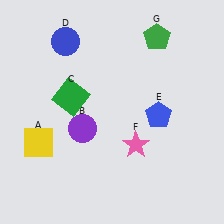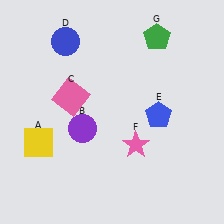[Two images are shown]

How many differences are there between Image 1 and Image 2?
There is 1 difference between the two images.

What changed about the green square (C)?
In Image 1, C is green. In Image 2, it changed to pink.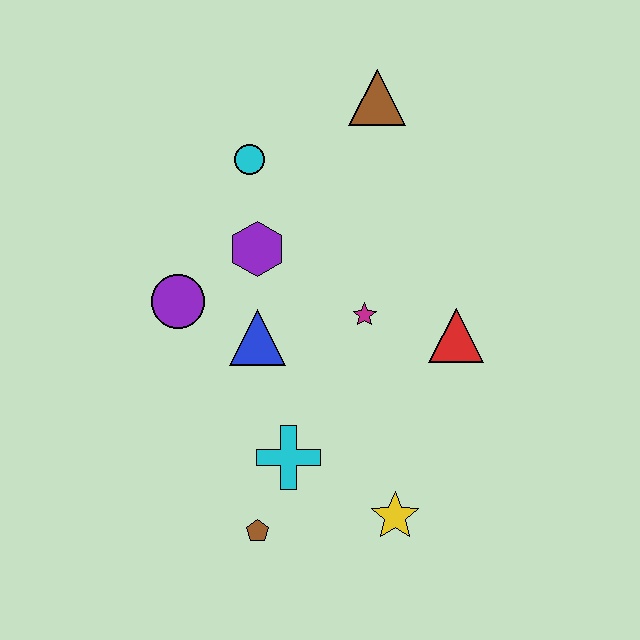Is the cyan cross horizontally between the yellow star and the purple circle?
Yes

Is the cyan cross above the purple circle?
No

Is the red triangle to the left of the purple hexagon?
No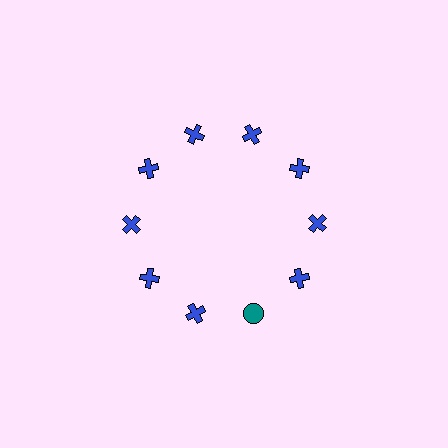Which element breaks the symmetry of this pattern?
The teal circle at roughly the 5 o'clock position breaks the symmetry. All other shapes are blue crosses.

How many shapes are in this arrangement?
There are 10 shapes arranged in a ring pattern.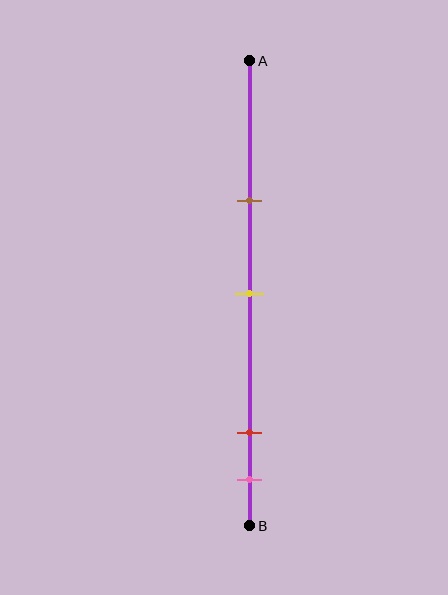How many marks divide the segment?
There are 4 marks dividing the segment.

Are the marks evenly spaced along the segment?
No, the marks are not evenly spaced.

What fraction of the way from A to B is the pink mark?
The pink mark is approximately 90% (0.9) of the way from A to B.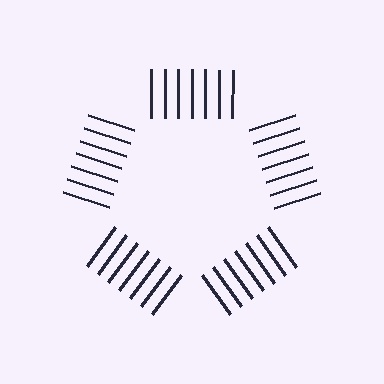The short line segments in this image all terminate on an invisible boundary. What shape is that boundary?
An illusory pentagon — the line segments terminate on its edges but no continuous stroke is drawn.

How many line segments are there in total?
35 — 7 along each of the 5 edges.